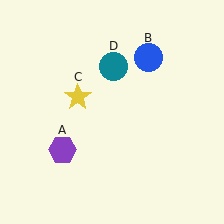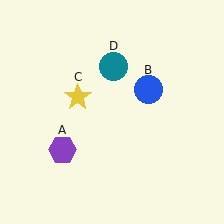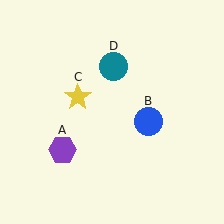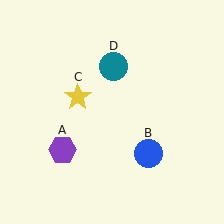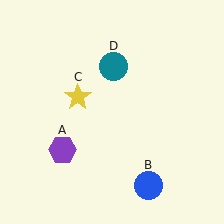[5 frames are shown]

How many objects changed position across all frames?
1 object changed position: blue circle (object B).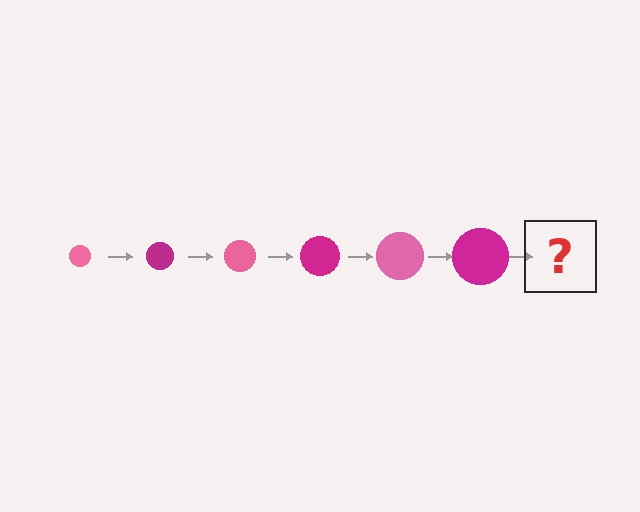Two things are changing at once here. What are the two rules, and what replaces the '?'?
The two rules are that the circle grows larger each step and the color cycles through pink and magenta. The '?' should be a pink circle, larger than the previous one.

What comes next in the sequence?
The next element should be a pink circle, larger than the previous one.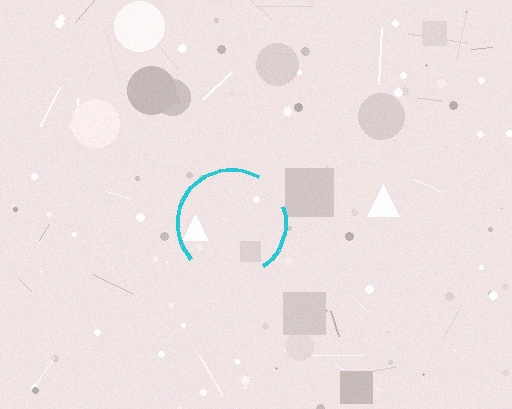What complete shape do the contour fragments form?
The contour fragments form a circle.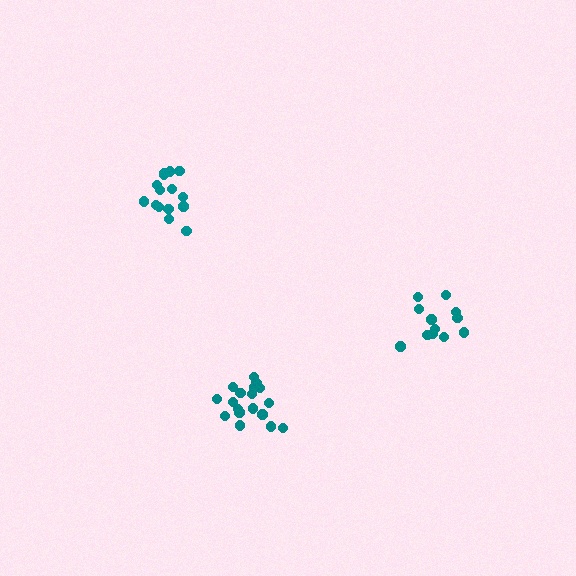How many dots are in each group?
Group 1: 12 dots, Group 2: 18 dots, Group 3: 15 dots (45 total).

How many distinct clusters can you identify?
There are 3 distinct clusters.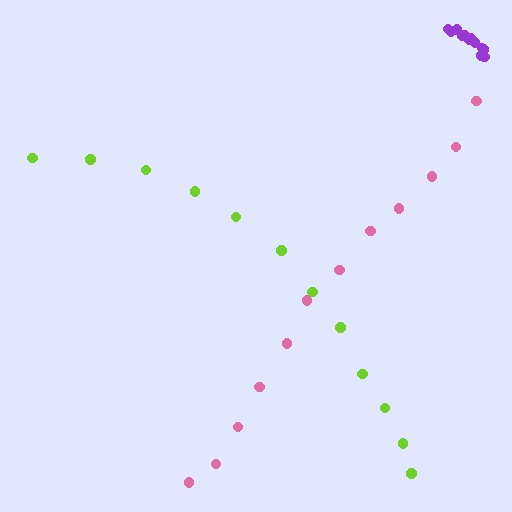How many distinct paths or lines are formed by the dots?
There are 3 distinct paths.